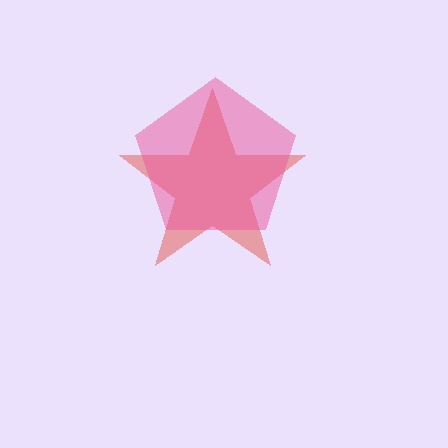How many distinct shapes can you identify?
There are 2 distinct shapes: a red star, a pink pentagon.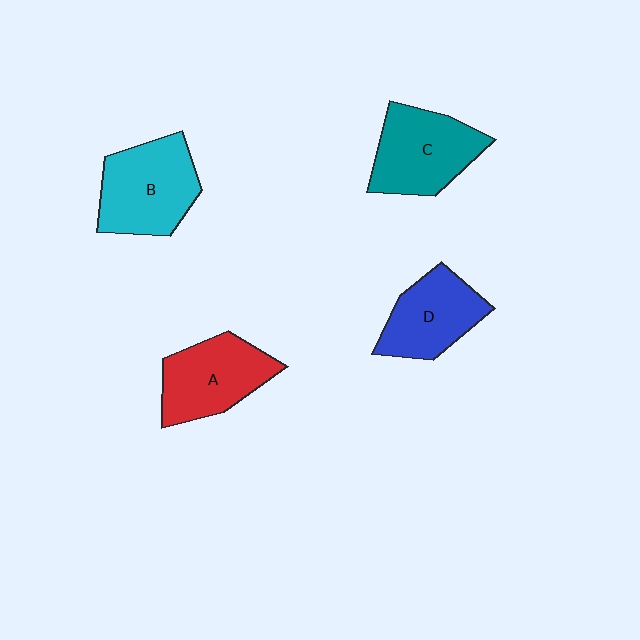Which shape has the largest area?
Shape B (cyan).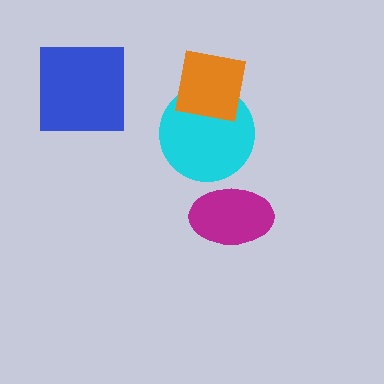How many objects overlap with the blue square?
0 objects overlap with the blue square.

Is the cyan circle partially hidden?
Yes, it is partially covered by another shape.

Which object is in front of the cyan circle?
The orange square is in front of the cyan circle.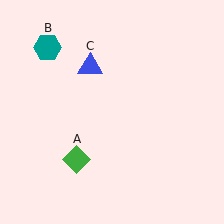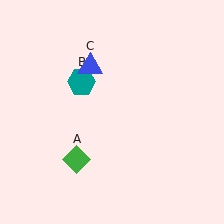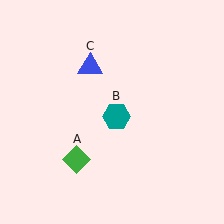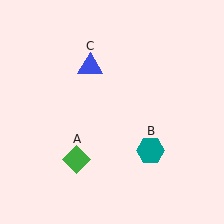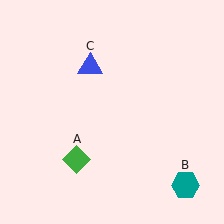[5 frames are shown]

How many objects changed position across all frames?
1 object changed position: teal hexagon (object B).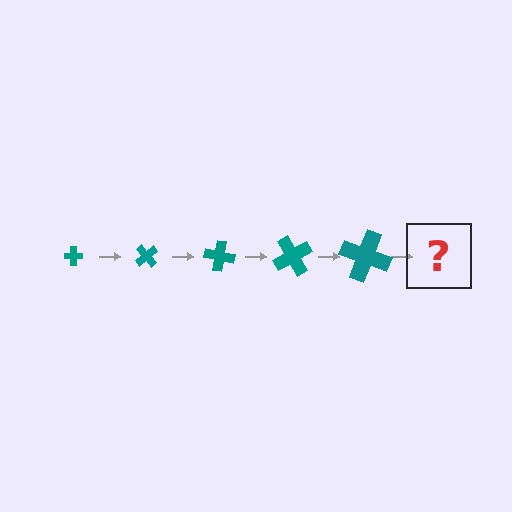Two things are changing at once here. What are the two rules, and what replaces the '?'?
The two rules are that the cross grows larger each step and it rotates 50 degrees each step. The '?' should be a cross, larger than the previous one and rotated 250 degrees from the start.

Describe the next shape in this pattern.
It should be a cross, larger than the previous one and rotated 250 degrees from the start.